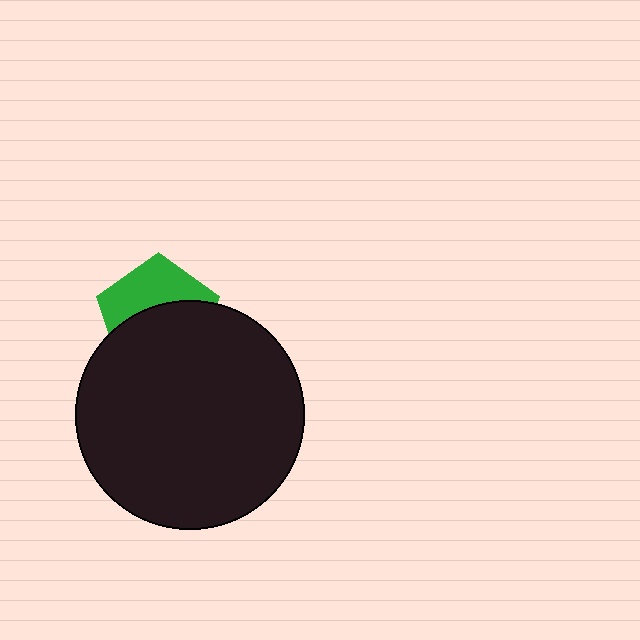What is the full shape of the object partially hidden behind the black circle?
The partially hidden object is a green pentagon.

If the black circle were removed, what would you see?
You would see the complete green pentagon.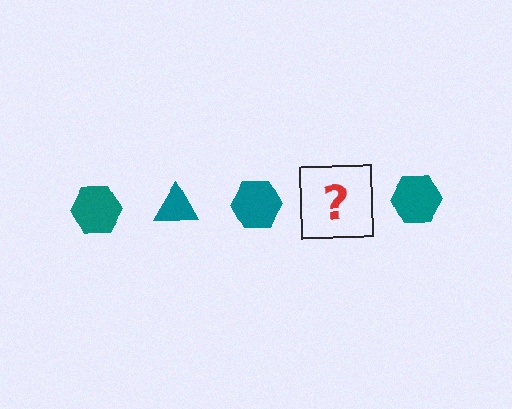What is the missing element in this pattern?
The missing element is a teal triangle.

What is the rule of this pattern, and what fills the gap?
The rule is that the pattern cycles through hexagon, triangle shapes in teal. The gap should be filled with a teal triangle.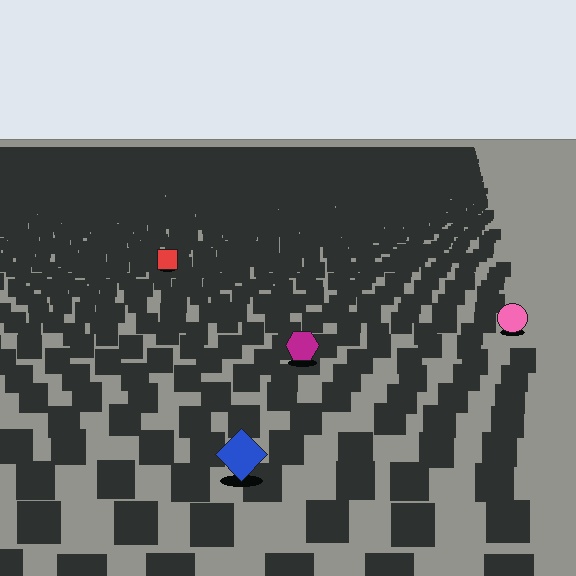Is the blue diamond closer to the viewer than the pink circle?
Yes. The blue diamond is closer — you can tell from the texture gradient: the ground texture is coarser near it.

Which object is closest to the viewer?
The blue diamond is closest. The texture marks near it are larger and more spread out.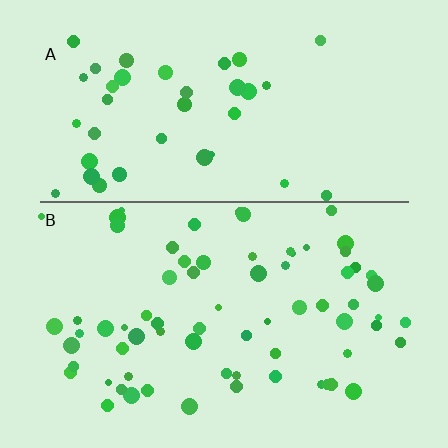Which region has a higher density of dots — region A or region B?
B (the bottom).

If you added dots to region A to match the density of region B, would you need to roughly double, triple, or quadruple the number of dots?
Approximately double.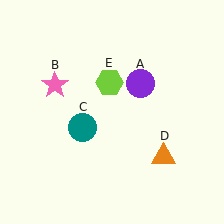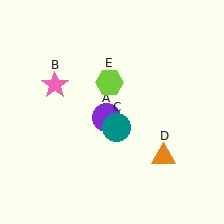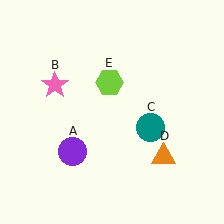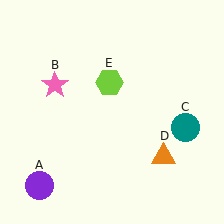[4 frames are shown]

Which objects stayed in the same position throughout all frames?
Pink star (object B) and orange triangle (object D) and lime hexagon (object E) remained stationary.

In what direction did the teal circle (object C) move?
The teal circle (object C) moved right.